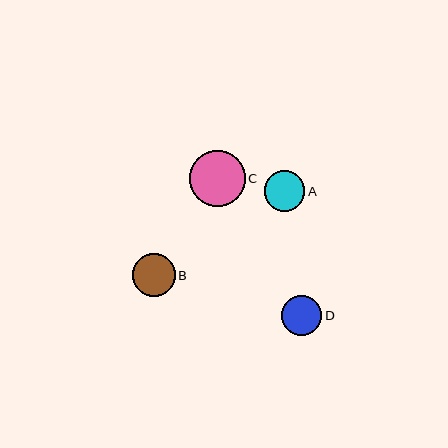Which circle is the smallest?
Circle D is the smallest with a size of approximately 40 pixels.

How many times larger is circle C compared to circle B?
Circle C is approximately 1.3 times the size of circle B.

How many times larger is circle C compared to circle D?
Circle C is approximately 1.4 times the size of circle D.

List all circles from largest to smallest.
From largest to smallest: C, B, A, D.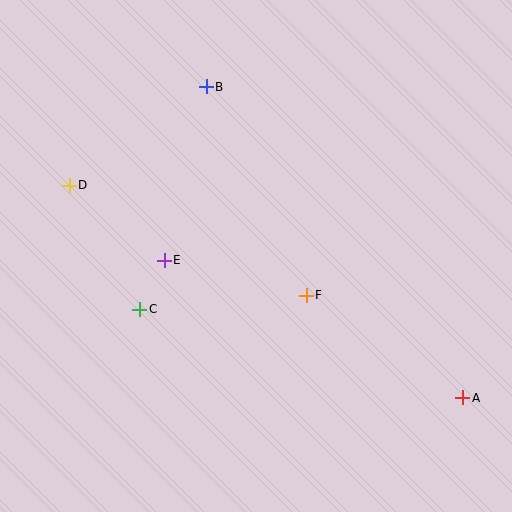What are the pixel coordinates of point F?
Point F is at (306, 295).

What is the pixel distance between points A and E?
The distance between A and E is 328 pixels.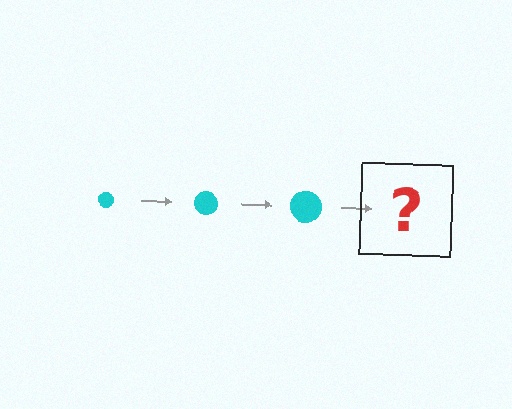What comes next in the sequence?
The next element should be a cyan circle, larger than the previous one.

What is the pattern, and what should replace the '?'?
The pattern is that the circle gets progressively larger each step. The '?' should be a cyan circle, larger than the previous one.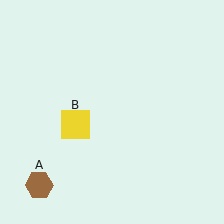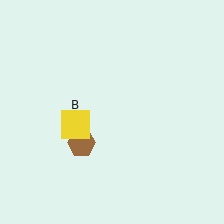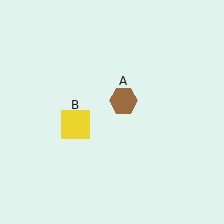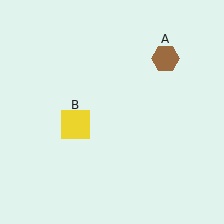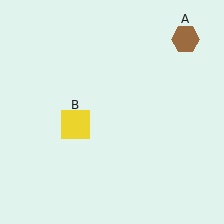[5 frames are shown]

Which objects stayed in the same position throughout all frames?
Yellow square (object B) remained stationary.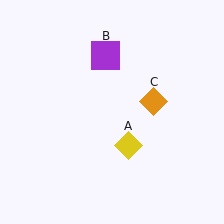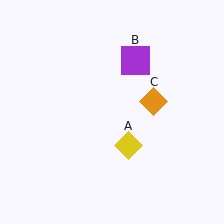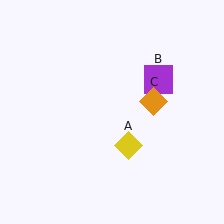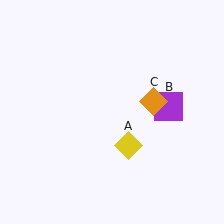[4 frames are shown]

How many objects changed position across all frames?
1 object changed position: purple square (object B).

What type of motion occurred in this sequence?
The purple square (object B) rotated clockwise around the center of the scene.